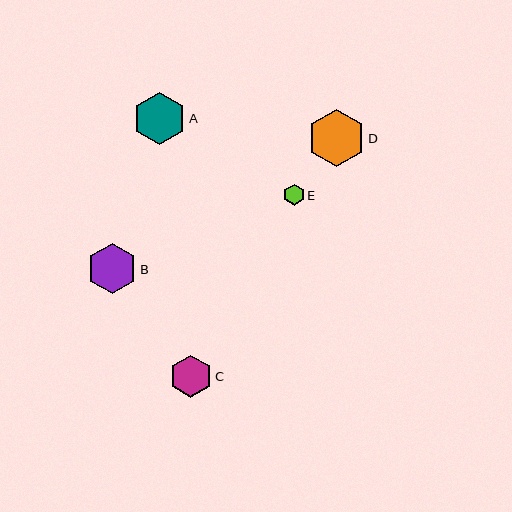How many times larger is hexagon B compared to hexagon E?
Hexagon B is approximately 2.4 times the size of hexagon E.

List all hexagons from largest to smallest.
From largest to smallest: D, A, B, C, E.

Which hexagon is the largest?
Hexagon D is the largest with a size of approximately 57 pixels.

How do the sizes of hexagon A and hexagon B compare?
Hexagon A and hexagon B are approximately the same size.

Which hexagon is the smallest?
Hexagon E is the smallest with a size of approximately 21 pixels.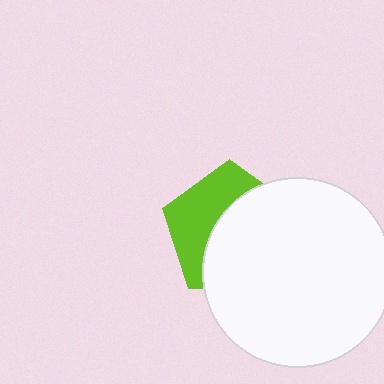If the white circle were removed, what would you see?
You would see the complete lime pentagon.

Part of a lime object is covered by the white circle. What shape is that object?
It is a pentagon.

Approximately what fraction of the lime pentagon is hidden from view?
Roughly 59% of the lime pentagon is hidden behind the white circle.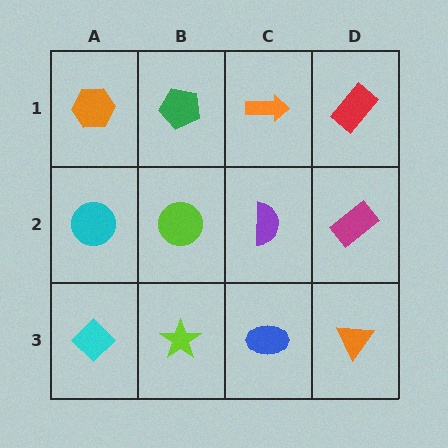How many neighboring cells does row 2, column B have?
4.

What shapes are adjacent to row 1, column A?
A cyan circle (row 2, column A), a green pentagon (row 1, column B).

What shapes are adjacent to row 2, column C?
An orange arrow (row 1, column C), a blue ellipse (row 3, column C), a lime circle (row 2, column B), a magenta rectangle (row 2, column D).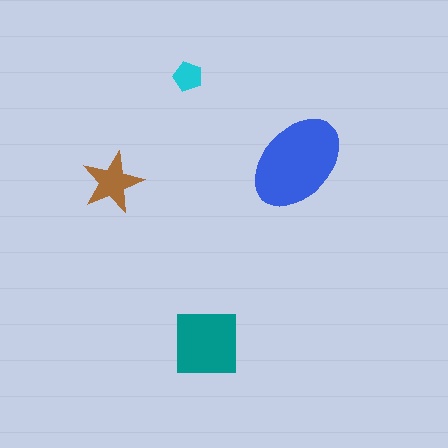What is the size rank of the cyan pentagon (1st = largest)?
4th.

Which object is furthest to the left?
The brown star is leftmost.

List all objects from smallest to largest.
The cyan pentagon, the brown star, the teal square, the blue ellipse.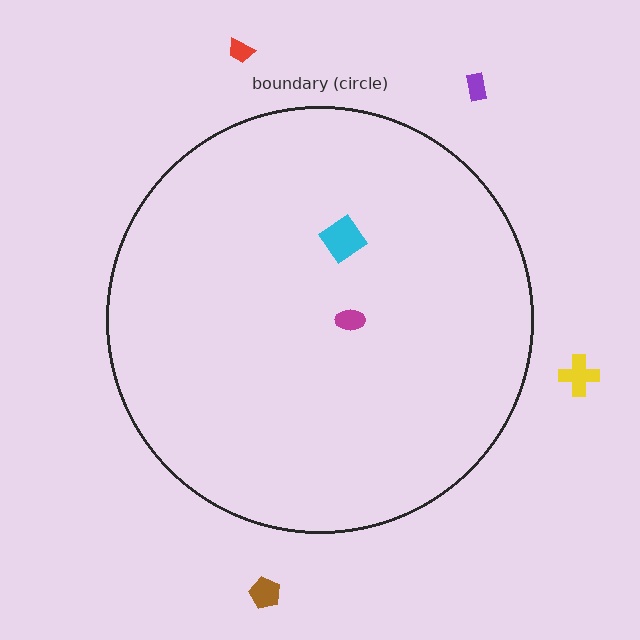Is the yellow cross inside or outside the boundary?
Outside.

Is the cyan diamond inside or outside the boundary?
Inside.